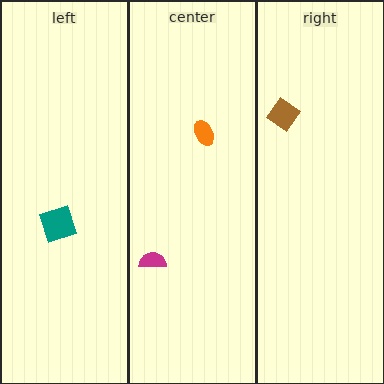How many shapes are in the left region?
1.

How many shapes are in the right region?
1.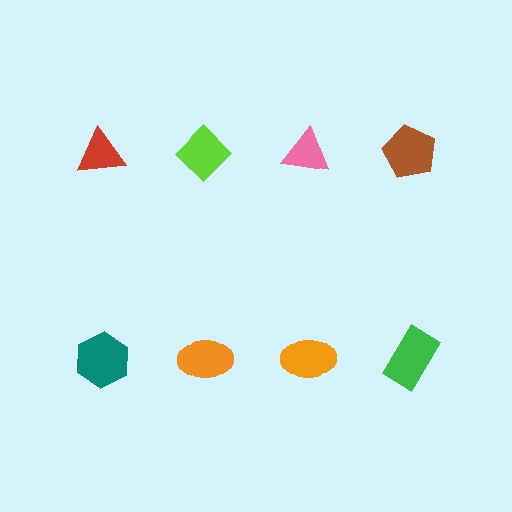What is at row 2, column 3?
An orange ellipse.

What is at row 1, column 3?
A pink triangle.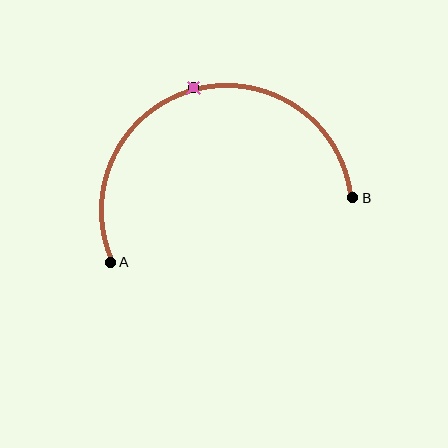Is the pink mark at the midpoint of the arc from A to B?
Yes. The pink mark lies on the arc at equal arc-length from both A and B — it is the arc midpoint.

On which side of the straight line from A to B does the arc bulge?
The arc bulges above the straight line connecting A and B.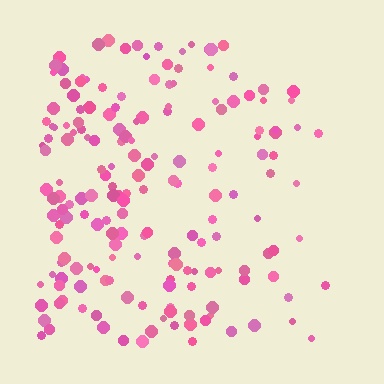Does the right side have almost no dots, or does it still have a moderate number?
Still a moderate number, just noticeably fewer than the left.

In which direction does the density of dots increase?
From right to left, with the left side densest.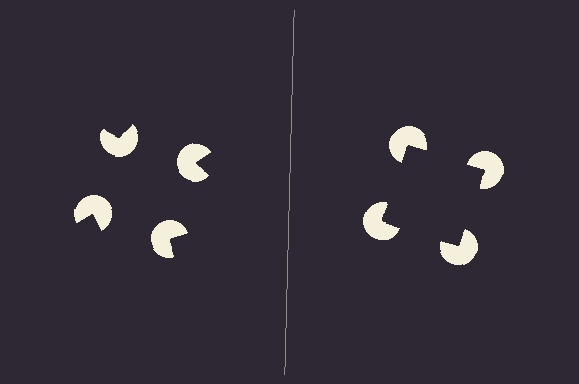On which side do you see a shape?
An illusory square appears on the right side. On the left side the wedge cuts are rotated, so no coherent shape forms.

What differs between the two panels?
The pac-man discs are positioned identically on both sides; only the wedge orientations differ. On the right they align to a square; on the left they are misaligned.